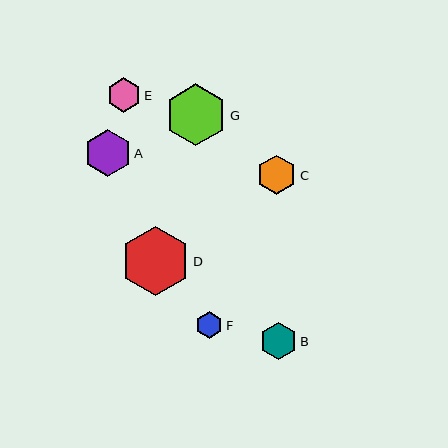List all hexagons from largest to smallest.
From largest to smallest: D, G, A, C, B, E, F.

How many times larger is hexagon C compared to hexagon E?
Hexagon C is approximately 1.1 times the size of hexagon E.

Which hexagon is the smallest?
Hexagon F is the smallest with a size of approximately 27 pixels.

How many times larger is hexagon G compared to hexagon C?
Hexagon G is approximately 1.6 times the size of hexagon C.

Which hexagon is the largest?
Hexagon D is the largest with a size of approximately 69 pixels.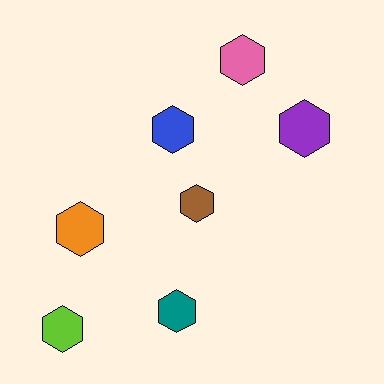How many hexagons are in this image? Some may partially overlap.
There are 7 hexagons.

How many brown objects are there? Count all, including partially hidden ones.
There is 1 brown object.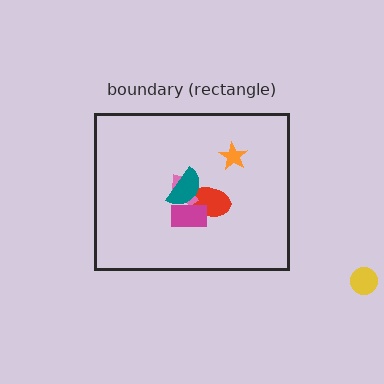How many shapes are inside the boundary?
5 inside, 1 outside.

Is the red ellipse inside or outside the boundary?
Inside.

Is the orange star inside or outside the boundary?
Inside.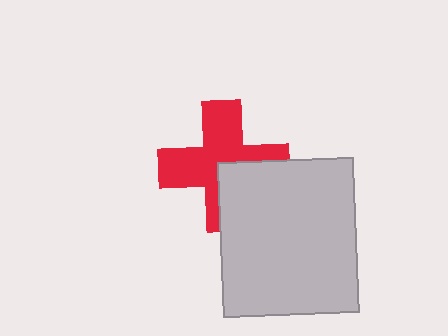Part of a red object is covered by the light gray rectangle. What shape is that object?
It is a cross.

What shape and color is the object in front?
The object in front is a light gray rectangle.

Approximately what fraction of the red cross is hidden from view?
Roughly 33% of the red cross is hidden behind the light gray rectangle.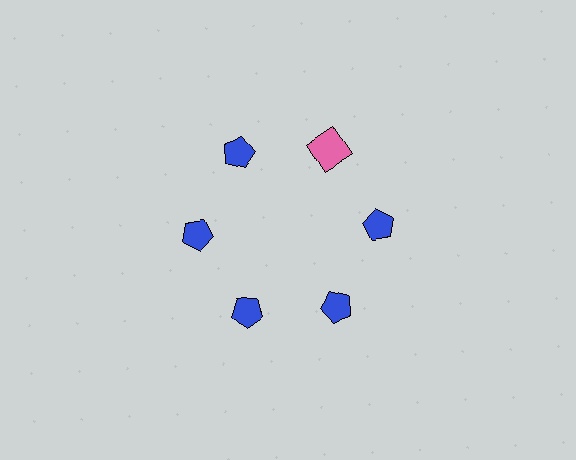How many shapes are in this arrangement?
There are 6 shapes arranged in a ring pattern.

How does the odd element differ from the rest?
It differs in both color (pink instead of blue) and shape (square instead of pentagon).